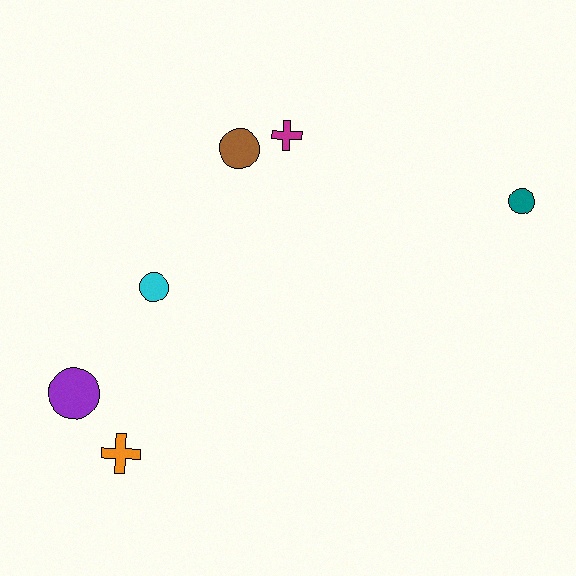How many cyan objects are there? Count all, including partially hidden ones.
There is 1 cyan object.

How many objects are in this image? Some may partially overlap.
There are 6 objects.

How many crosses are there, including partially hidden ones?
There are 2 crosses.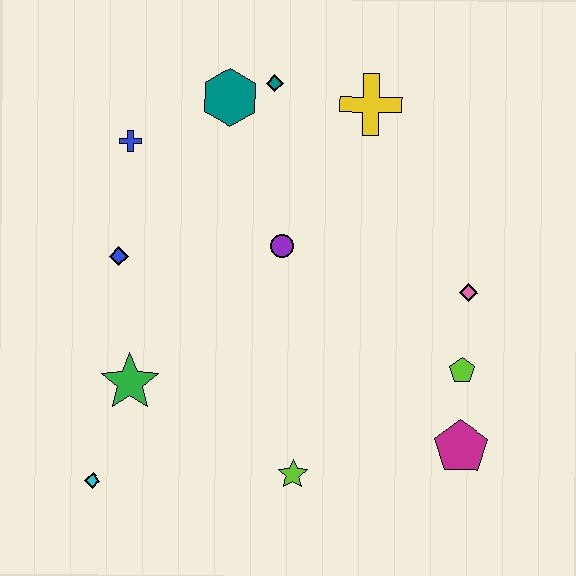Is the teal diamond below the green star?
No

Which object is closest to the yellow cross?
The teal diamond is closest to the yellow cross.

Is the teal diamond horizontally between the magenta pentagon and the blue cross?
Yes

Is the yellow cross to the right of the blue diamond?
Yes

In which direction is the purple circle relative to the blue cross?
The purple circle is to the right of the blue cross.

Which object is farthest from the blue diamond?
The magenta pentagon is farthest from the blue diamond.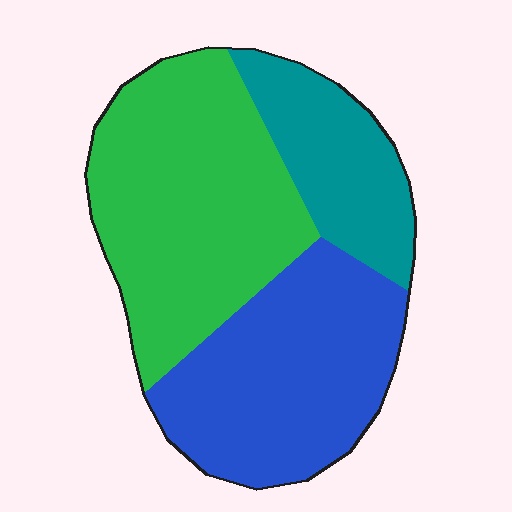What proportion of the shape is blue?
Blue covers roughly 35% of the shape.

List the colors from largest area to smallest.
From largest to smallest: green, blue, teal.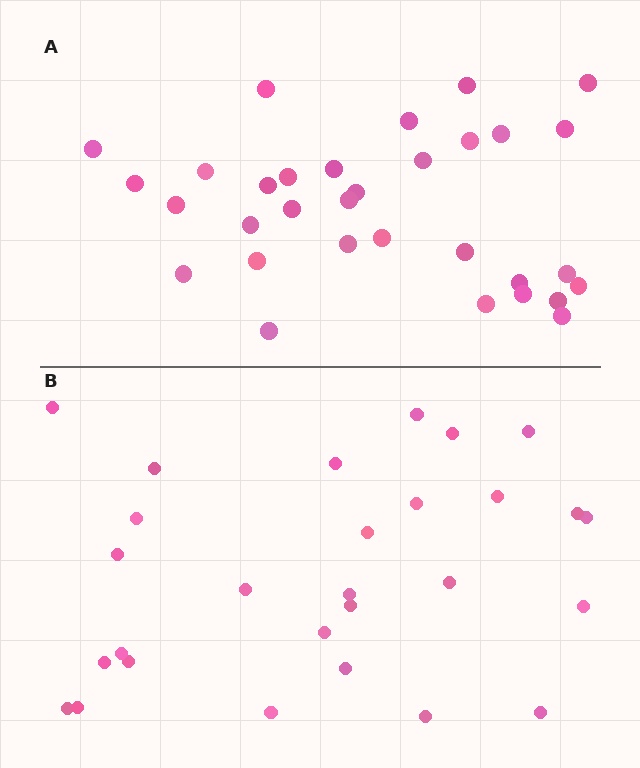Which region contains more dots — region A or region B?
Region A (the top region) has more dots.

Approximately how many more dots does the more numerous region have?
Region A has about 4 more dots than region B.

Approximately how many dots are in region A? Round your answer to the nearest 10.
About 30 dots. (The exact count is 32, which rounds to 30.)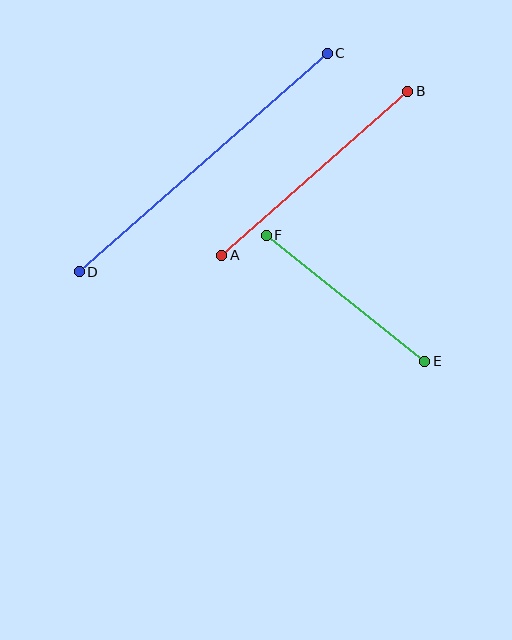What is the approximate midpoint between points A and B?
The midpoint is at approximately (315, 173) pixels.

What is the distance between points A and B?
The distance is approximately 248 pixels.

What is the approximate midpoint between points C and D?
The midpoint is at approximately (203, 162) pixels.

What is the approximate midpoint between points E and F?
The midpoint is at approximately (346, 298) pixels.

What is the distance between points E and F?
The distance is approximately 202 pixels.